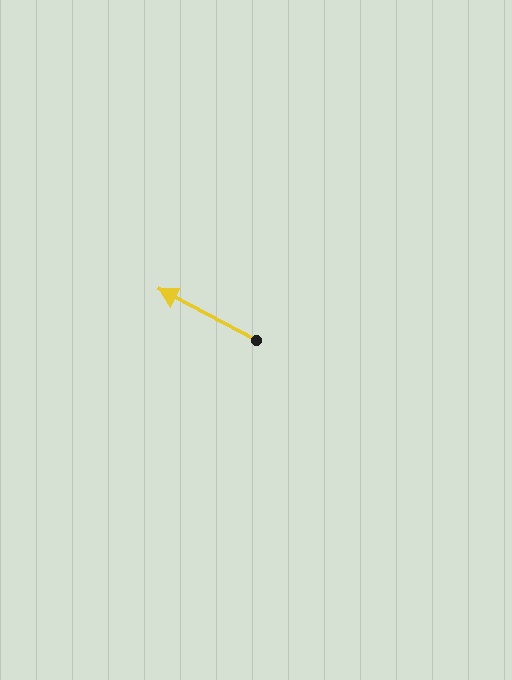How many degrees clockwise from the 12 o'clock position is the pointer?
Approximately 298 degrees.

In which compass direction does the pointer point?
Northwest.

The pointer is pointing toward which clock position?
Roughly 10 o'clock.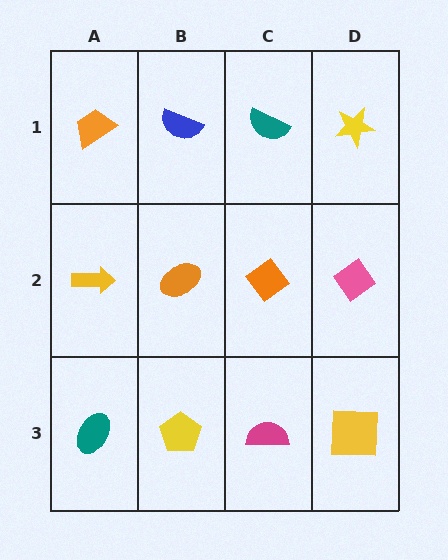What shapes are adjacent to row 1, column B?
An orange ellipse (row 2, column B), an orange trapezoid (row 1, column A), a teal semicircle (row 1, column C).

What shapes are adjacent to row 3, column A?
A yellow arrow (row 2, column A), a yellow pentagon (row 3, column B).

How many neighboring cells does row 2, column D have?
3.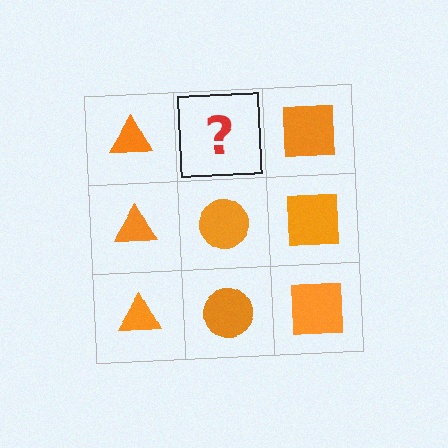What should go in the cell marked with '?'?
The missing cell should contain an orange circle.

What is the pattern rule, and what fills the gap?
The rule is that each column has a consistent shape. The gap should be filled with an orange circle.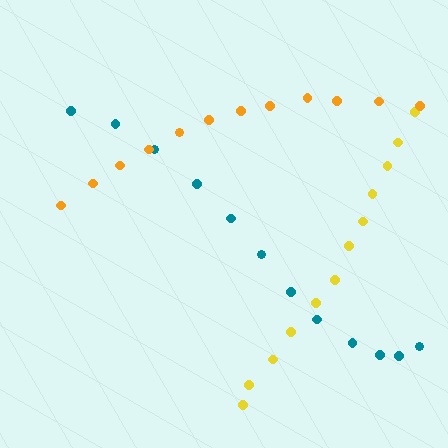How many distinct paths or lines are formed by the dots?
There are 3 distinct paths.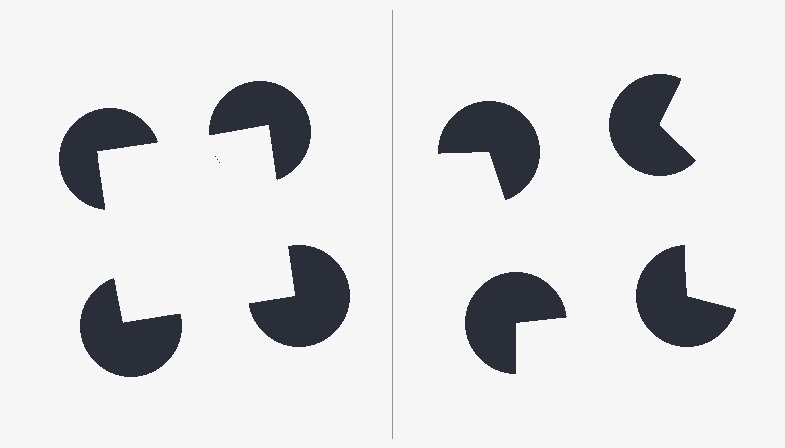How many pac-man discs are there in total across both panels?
8 — 4 on each side.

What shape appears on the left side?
An illusory square.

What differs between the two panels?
The pac-man discs are positioned identically on both sides; only the wedge orientations differ. On the left they align to a square; on the right they are misaligned.